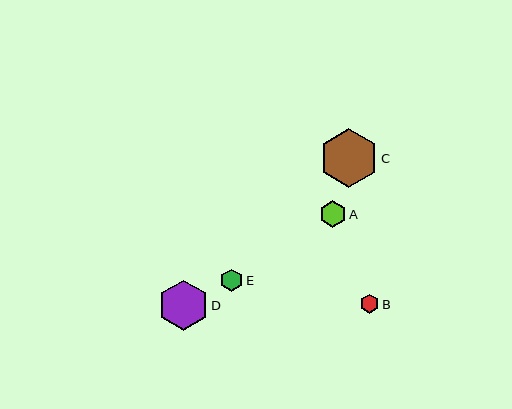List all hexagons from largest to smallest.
From largest to smallest: C, D, A, E, B.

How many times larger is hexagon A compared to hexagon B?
Hexagon A is approximately 1.4 times the size of hexagon B.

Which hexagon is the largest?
Hexagon C is the largest with a size of approximately 59 pixels.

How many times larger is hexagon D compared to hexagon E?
Hexagon D is approximately 2.2 times the size of hexagon E.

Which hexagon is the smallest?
Hexagon B is the smallest with a size of approximately 19 pixels.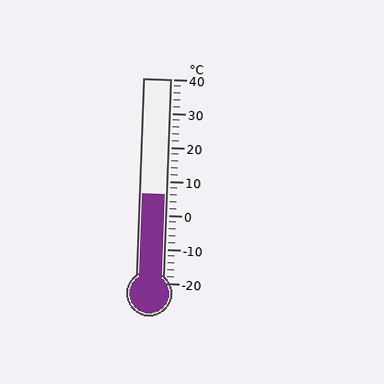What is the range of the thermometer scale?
The thermometer scale ranges from -20°C to 40°C.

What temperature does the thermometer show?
The thermometer shows approximately 6°C.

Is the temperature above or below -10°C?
The temperature is above -10°C.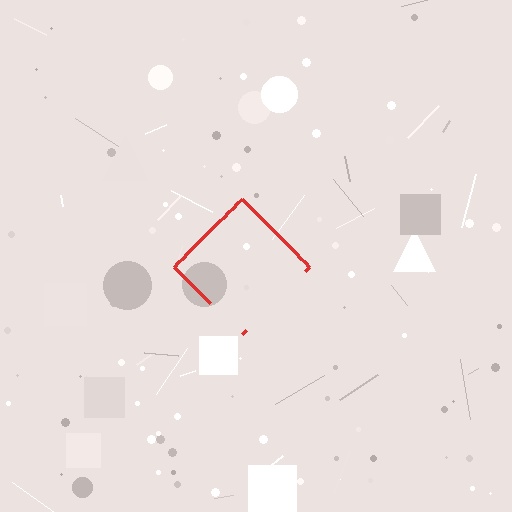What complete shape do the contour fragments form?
The contour fragments form a diamond.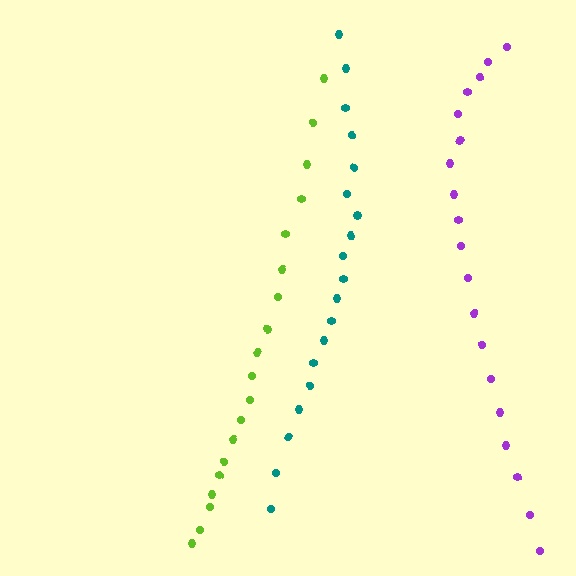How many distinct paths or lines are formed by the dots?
There are 3 distinct paths.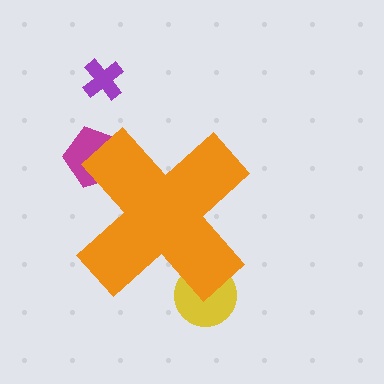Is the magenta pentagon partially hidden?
Yes, the magenta pentagon is partially hidden behind the orange cross.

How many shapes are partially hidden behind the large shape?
2 shapes are partially hidden.